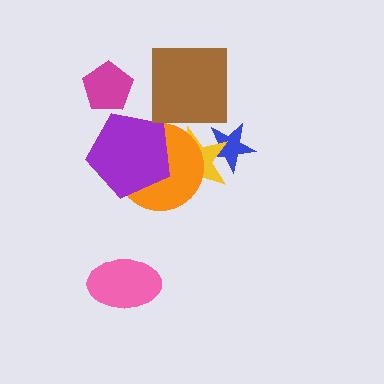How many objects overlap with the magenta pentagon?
0 objects overlap with the magenta pentagon.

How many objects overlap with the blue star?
1 object overlaps with the blue star.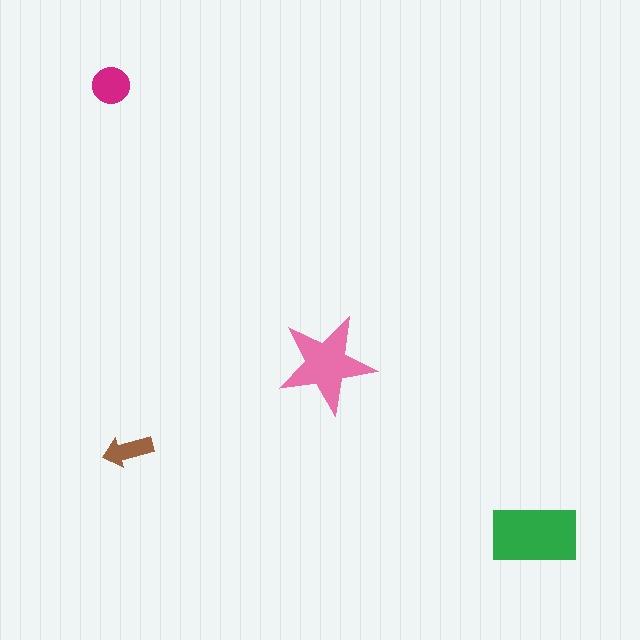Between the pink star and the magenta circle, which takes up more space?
The pink star.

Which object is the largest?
The green rectangle.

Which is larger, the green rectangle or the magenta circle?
The green rectangle.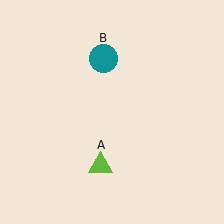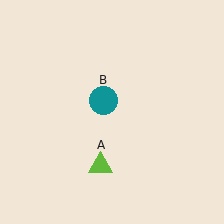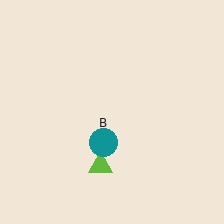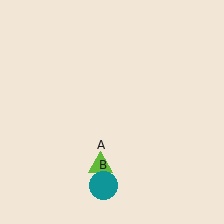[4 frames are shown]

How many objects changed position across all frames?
1 object changed position: teal circle (object B).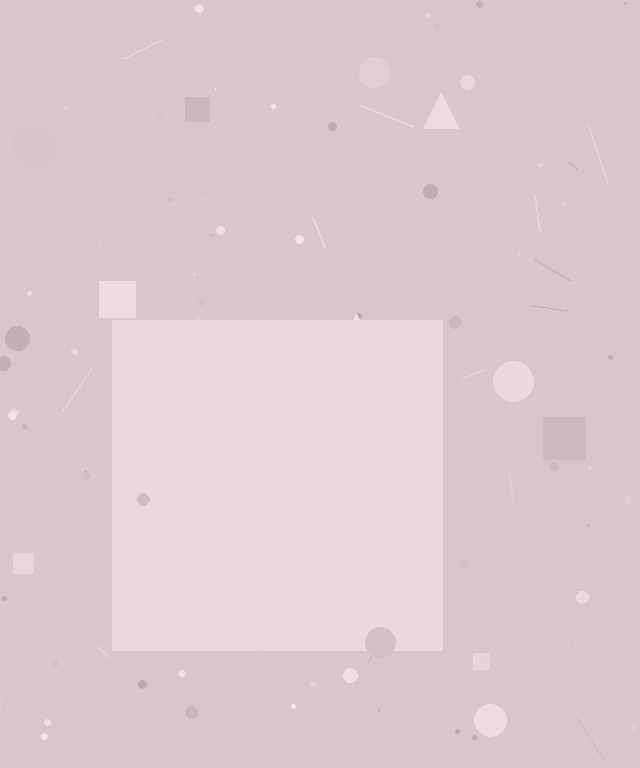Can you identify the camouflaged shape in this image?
The camouflaged shape is a square.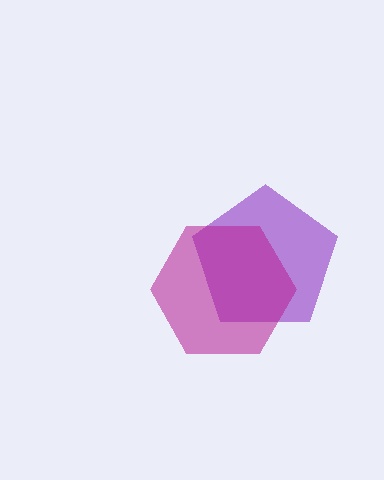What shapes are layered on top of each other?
The layered shapes are: a purple pentagon, a magenta hexagon.